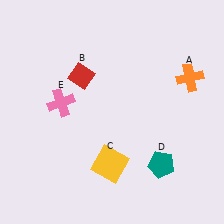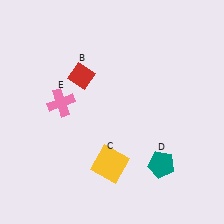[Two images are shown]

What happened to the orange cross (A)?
The orange cross (A) was removed in Image 2. It was in the top-right area of Image 1.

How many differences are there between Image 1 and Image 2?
There is 1 difference between the two images.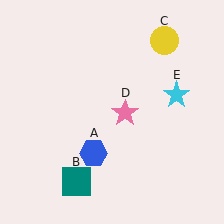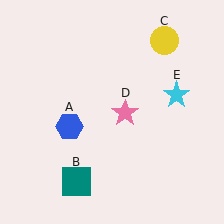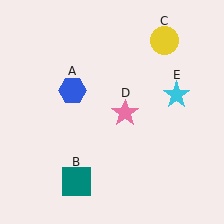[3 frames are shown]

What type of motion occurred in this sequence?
The blue hexagon (object A) rotated clockwise around the center of the scene.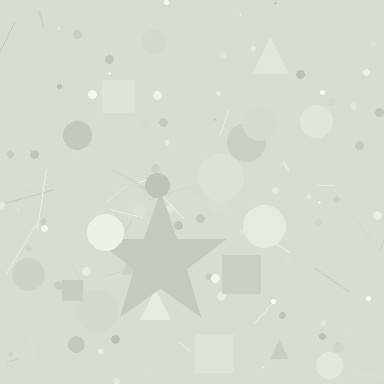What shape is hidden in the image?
A star is hidden in the image.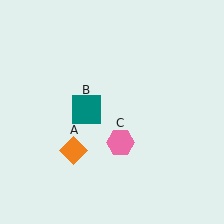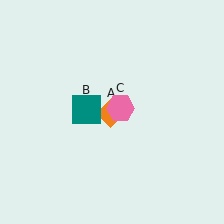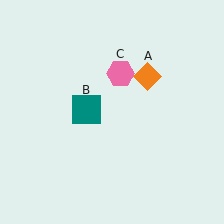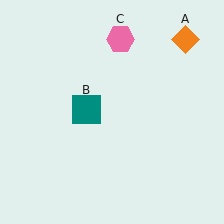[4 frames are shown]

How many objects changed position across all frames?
2 objects changed position: orange diamond (object A), pink hexagon (object C).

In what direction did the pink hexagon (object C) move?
The pink hexagon (object C) moved up.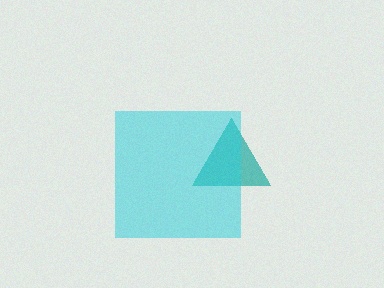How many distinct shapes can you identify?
There are 2 distinct shapes: a teal triangle, a cyan square.